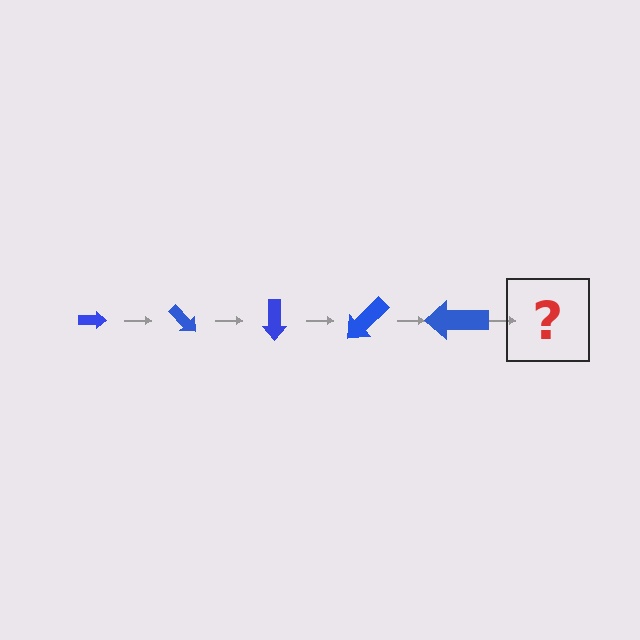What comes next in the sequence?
The next element should be an arrow, larger than the previous one and rotated 225 degrees from the start.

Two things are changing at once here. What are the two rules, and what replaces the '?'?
The two rules are that the arrow grows larger each step and it rotates 45 degrees each step. The '?' should be an arrow, larger than the previous one and rotated 225 degrees from the start.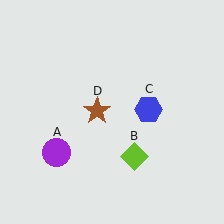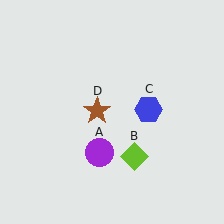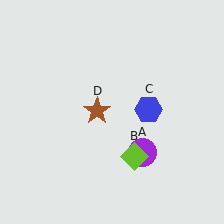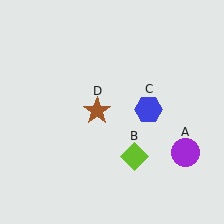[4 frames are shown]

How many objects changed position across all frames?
1 object changed position: purple circle (object A).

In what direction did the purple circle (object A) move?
The purple circle (object A) moved right.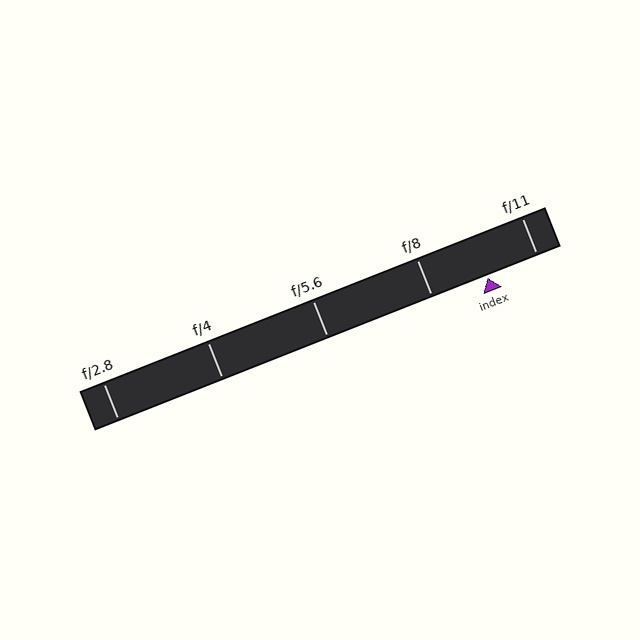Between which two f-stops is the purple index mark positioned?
The index mark is between f/8 and f/11.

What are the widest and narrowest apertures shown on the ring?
The widest aperture shown is f/2.8 and the narrowest is f/11.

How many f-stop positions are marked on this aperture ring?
There are 5 f-stop positions marked.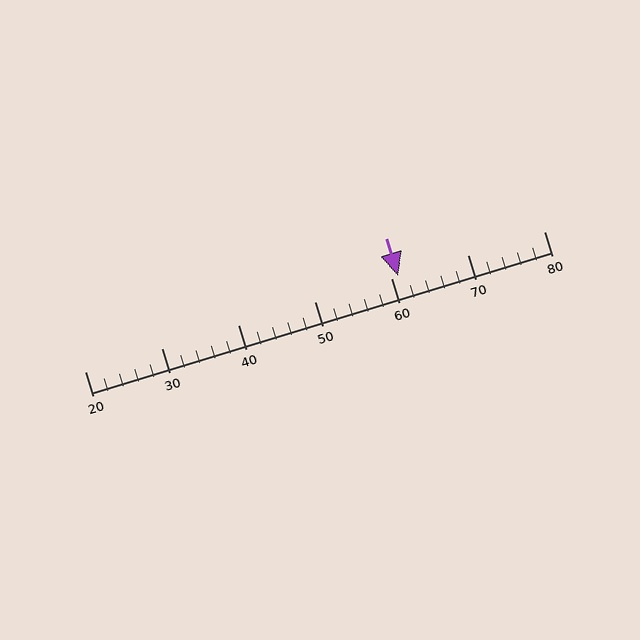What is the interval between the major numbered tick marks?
The major tick marks are spaced 10 units apart.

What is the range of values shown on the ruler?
The ruler shows values from 20 to 80.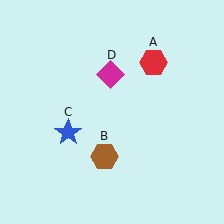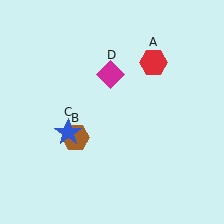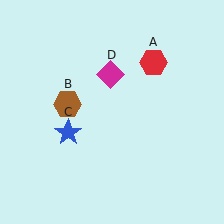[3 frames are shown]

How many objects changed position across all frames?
1 object changed position: brown hexagon (object B).